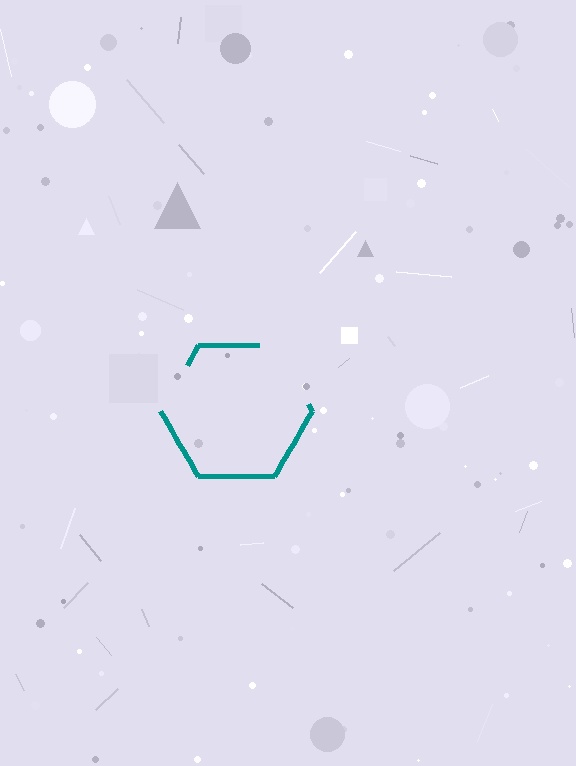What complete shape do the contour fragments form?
The contour fragments form a hexagon.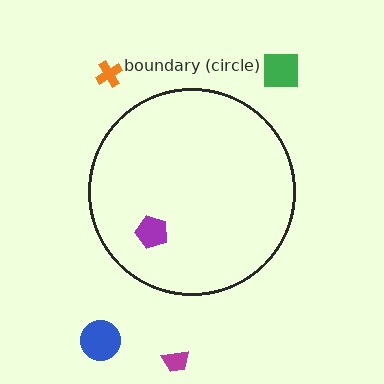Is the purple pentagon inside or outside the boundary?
Inside.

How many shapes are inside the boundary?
1 inside, 4 outside.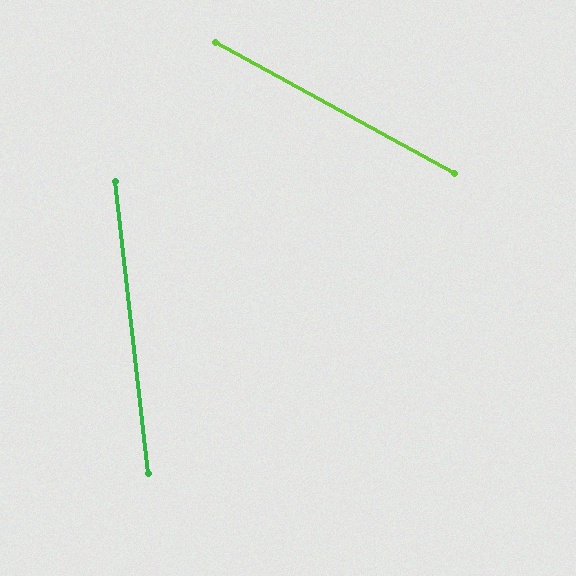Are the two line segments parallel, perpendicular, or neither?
Neither parallel nor perpendicular — they differ by about 55°.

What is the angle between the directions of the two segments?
Approximately 55 degrees.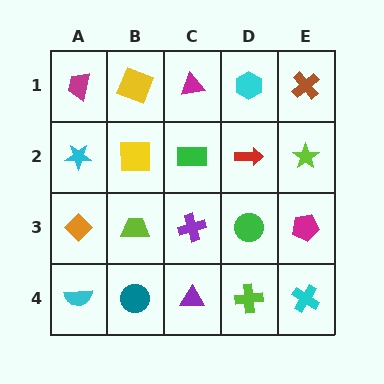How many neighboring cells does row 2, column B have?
4.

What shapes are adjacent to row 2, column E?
A brown cross (row 1, column E), a magenta pentagon (row 3, column E), a red arrow (row 2, column D).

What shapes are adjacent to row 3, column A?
A cyan star (row 2, column A), a cyan semicircle (row 4, column A), a lime trapezoid (row 3, column B).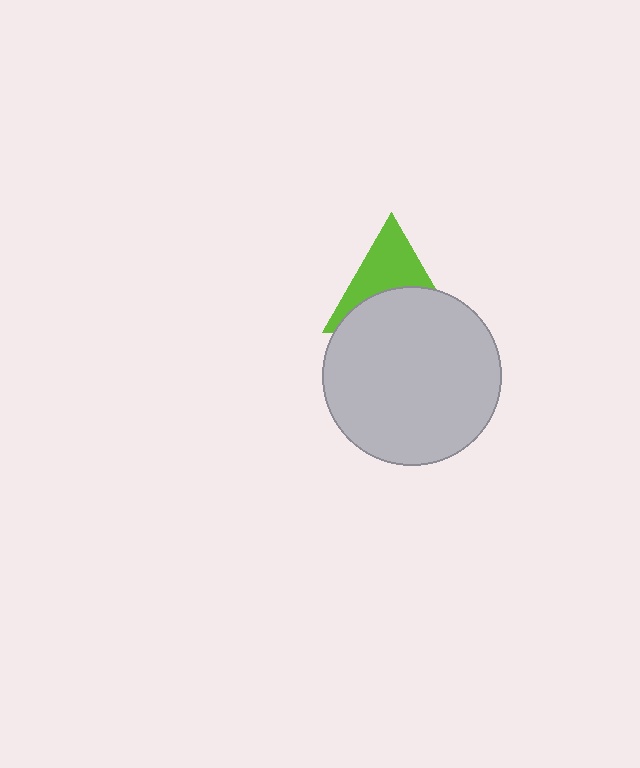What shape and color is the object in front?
The object in front is a light gray circle.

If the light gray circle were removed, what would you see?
You would see the complete lime triangle.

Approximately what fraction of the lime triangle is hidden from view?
Roughly 51% of the lime triangle is hidden behind the light gray circle.